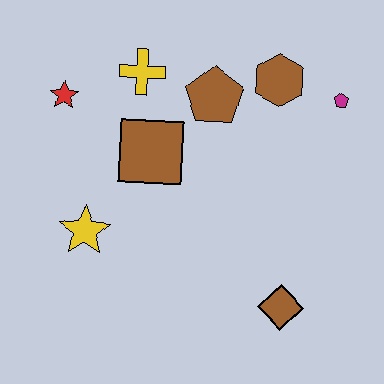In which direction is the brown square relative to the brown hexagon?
The brown square is to the left of the brown hexagon.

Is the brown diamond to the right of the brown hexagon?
Yes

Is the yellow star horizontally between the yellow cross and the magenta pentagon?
No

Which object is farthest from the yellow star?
The magenta pentagon is farthest from the yellow star.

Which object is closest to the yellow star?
The brown square is closest to the yellow star.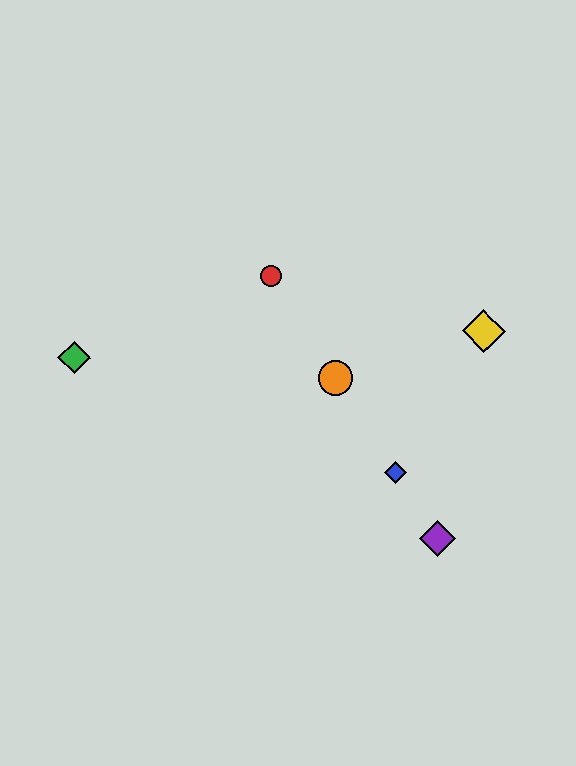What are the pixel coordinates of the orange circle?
The orange circle is at (336, 378).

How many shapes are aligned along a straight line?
4 shapes (the red circle, the blue diamond, the purple diamond, the orange circle) are aligned along a straight line.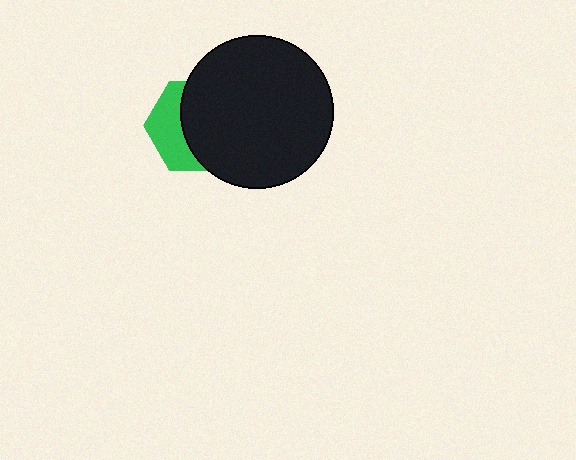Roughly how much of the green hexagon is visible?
A small part of it is visible (roughly 39%).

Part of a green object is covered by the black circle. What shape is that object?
It is a hexagon.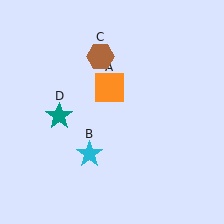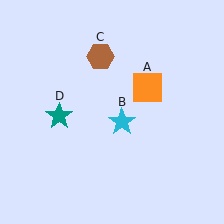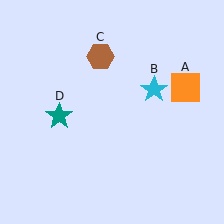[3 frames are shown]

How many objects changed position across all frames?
2 objects changed position: orange square (object A), cyan star (object B).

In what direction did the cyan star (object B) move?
The cyan star (object B) moved up and to the right.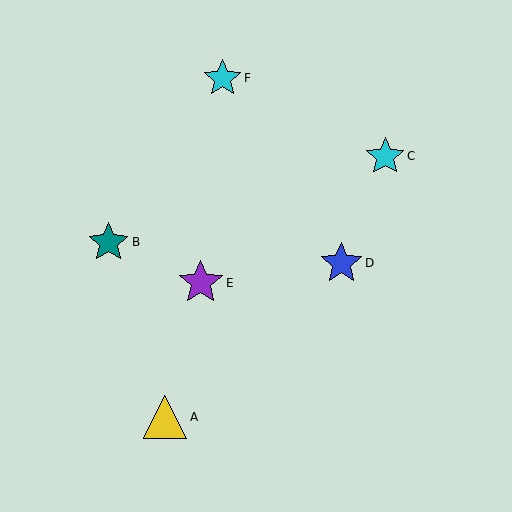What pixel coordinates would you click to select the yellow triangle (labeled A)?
Click at (165, 417) to select the yellow triangle A.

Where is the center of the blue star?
The center of the blue star is at (341, 263).